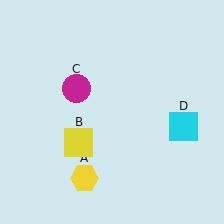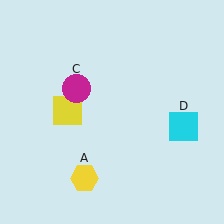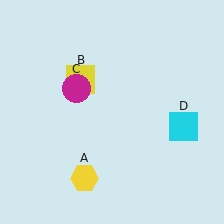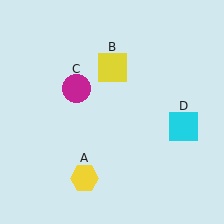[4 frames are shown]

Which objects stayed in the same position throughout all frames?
Yellow hexagon (object A) and magenta circle (object C) and cyan square (object D) remained stationary.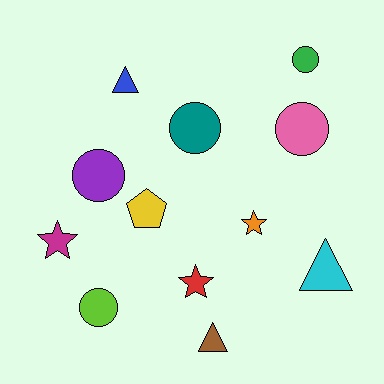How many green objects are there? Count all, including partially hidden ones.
There is 1 green object.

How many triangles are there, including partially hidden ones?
There are 3 triangles.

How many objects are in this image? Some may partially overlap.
There are 12 objects.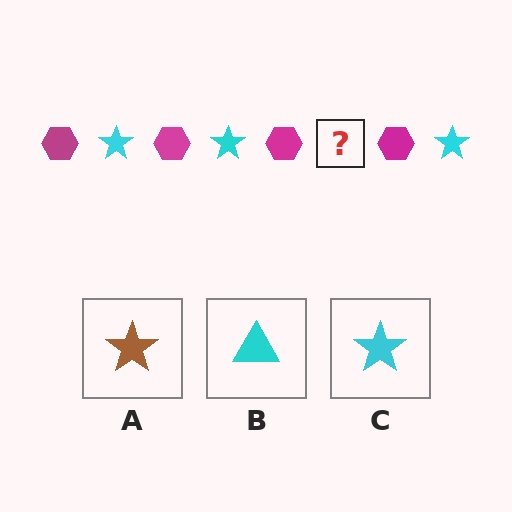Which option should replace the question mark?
Option C.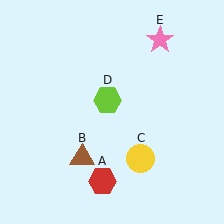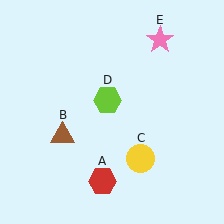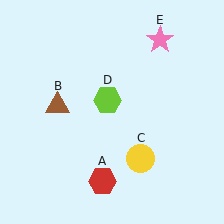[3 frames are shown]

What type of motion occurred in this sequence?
The brown triangle (object B) rotated clockwise around the center of the scene.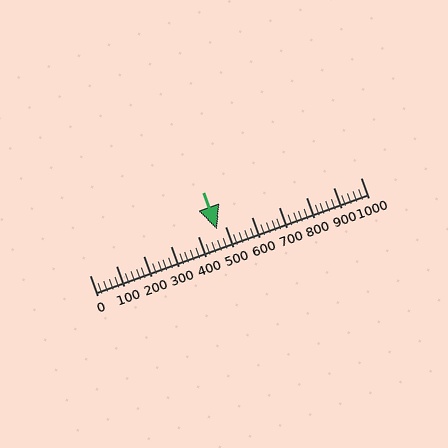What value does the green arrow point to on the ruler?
The green arrow points to approximately 472.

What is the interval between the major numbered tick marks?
The major tick marks are spaced 100 units apart.